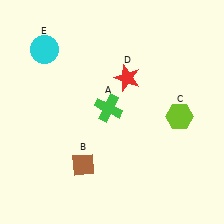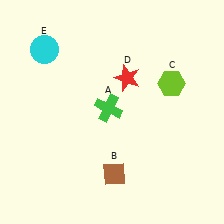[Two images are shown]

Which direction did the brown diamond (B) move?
The brown diamond (B) moved right.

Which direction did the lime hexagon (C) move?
The lime hexagon (C) moved up.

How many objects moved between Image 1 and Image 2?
2 objects moved between the two images.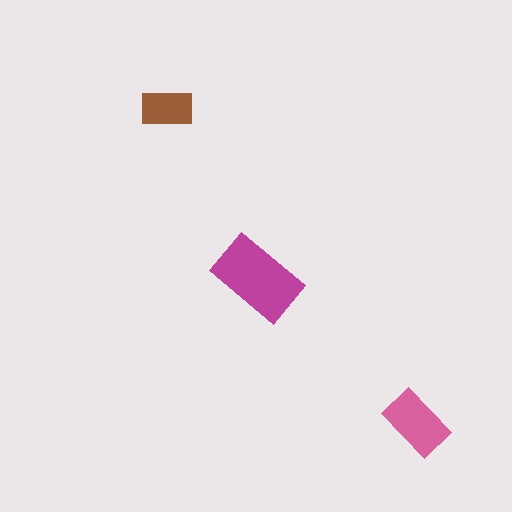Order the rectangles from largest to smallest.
the magenta one, the pink one, the brown one.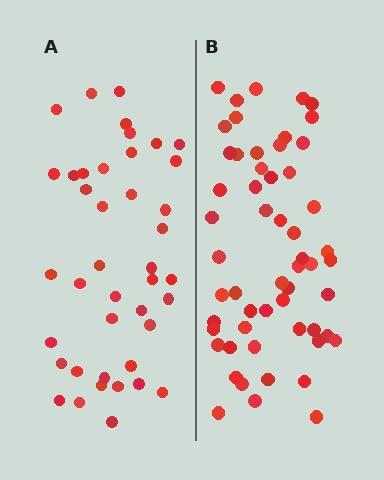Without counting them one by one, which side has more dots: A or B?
Region B (the right region) has more dots.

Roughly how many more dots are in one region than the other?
Region B has approximately 15 more dots than region A.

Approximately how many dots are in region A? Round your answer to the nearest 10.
About 40 dots. (The exact count is 41, which rounds to 40.)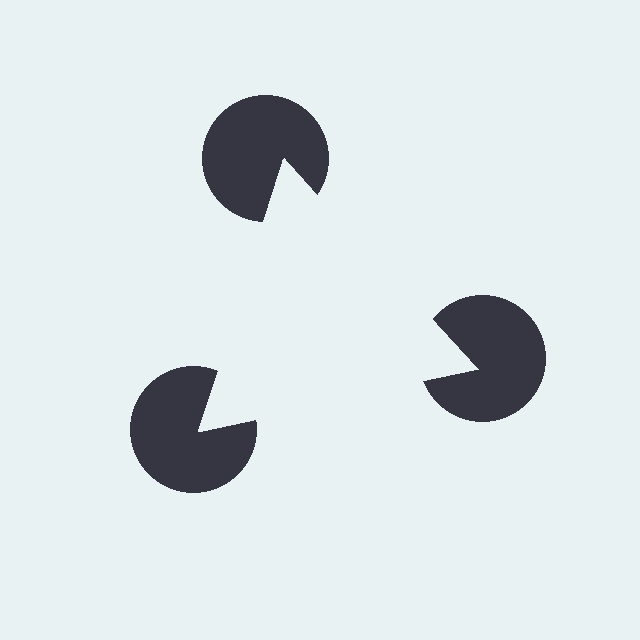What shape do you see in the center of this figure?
An illusory triangle — its edges are inferred from the aligned wedge cuts in the pac-man discs, not physically drawn.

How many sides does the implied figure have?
3 sides.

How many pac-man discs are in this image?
There are 3 — one at each vertex of the illusory triangle.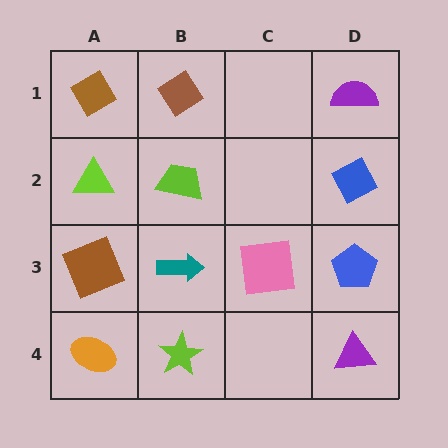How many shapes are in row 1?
3 shapes.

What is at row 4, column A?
An orange ellipse.